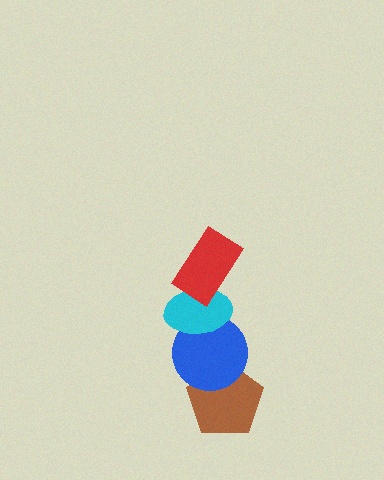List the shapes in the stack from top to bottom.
From top to bottom: the red rectangle, the cyan ellipse, the blue circle, the brown pentagon.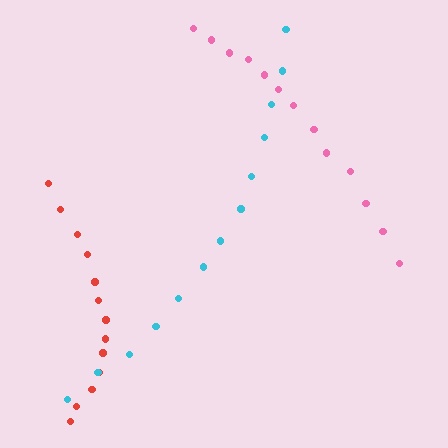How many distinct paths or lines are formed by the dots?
There are 3 distinct paths.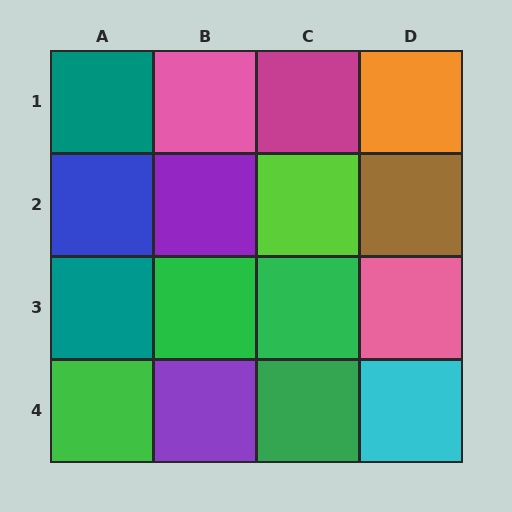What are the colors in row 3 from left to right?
Teal, green, green, pink.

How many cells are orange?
1 cell is orange.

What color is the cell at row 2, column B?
Purple.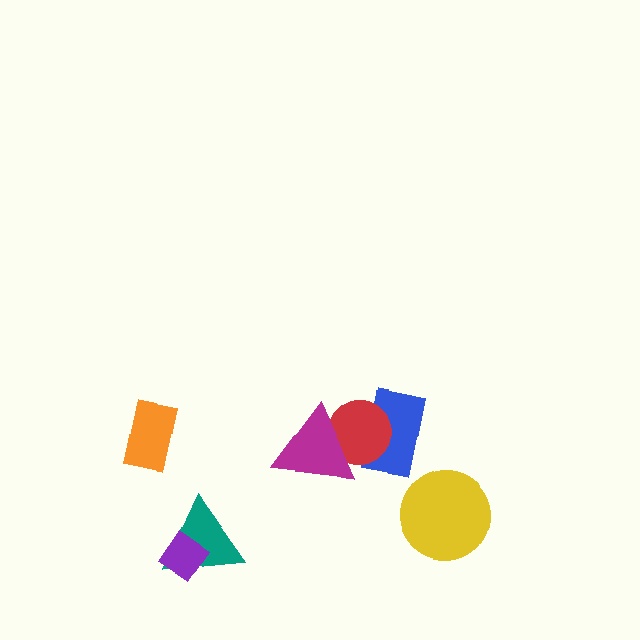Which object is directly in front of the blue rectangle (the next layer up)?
The red circle is directly in front of the blue rectangle.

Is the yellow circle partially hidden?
No, no other shape covers it.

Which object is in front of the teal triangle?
The purple diamond is in front of the teal triangle.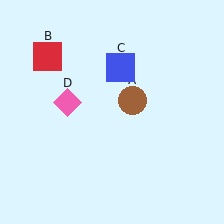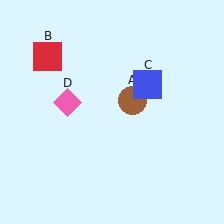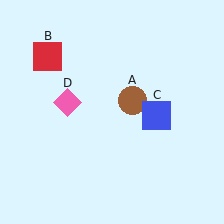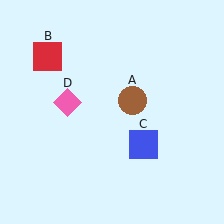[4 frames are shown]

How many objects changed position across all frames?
1 object changed position: blue square (object C).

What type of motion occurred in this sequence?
The blue square (object C) rotated clockwise around the center of the scene.